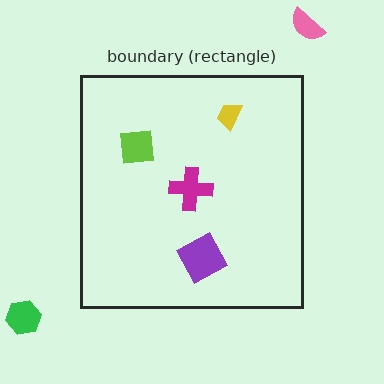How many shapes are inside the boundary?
4 inside, 2 outside.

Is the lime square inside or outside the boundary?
Inside.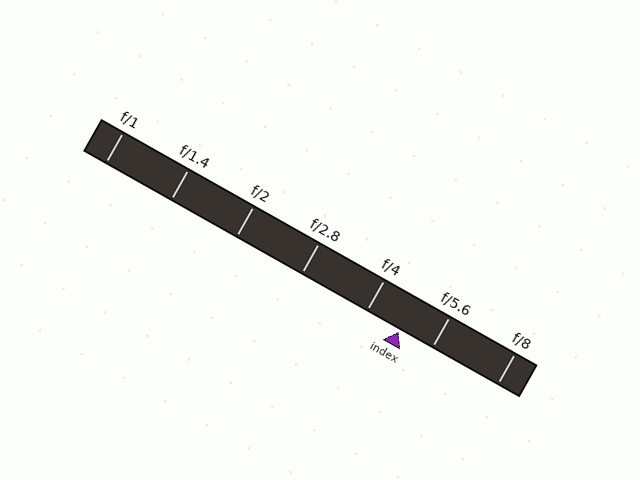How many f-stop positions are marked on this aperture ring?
There are 7 f-stop positions marked.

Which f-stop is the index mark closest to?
The index mark is closest to f/5.6.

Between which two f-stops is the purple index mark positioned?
The index mark is between f/4 and f/5.6.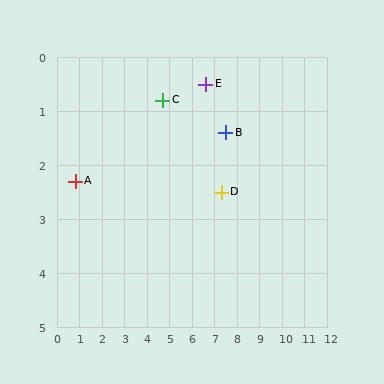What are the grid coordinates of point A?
Point A is at approximately (0.8, 2.3).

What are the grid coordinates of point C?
Point C is at approximately (4.7, 0.8).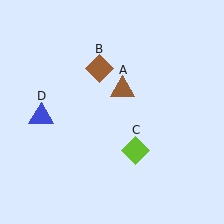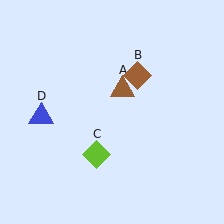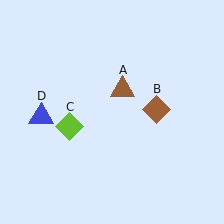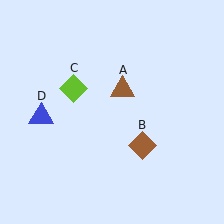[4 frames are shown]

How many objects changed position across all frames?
2 objects changed position: brown diamond (object B), lime diamond (object C).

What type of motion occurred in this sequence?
The brown diamond (object B), lime diamond (object C) rotated clockwise around the center of the scene.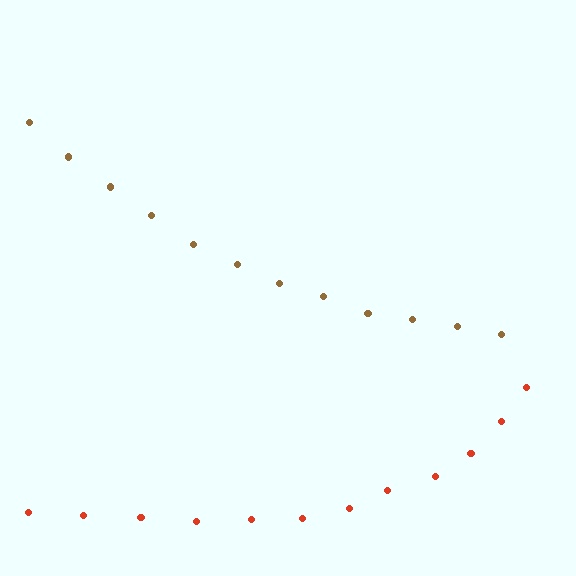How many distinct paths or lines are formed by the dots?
There are 2 distinct paths.